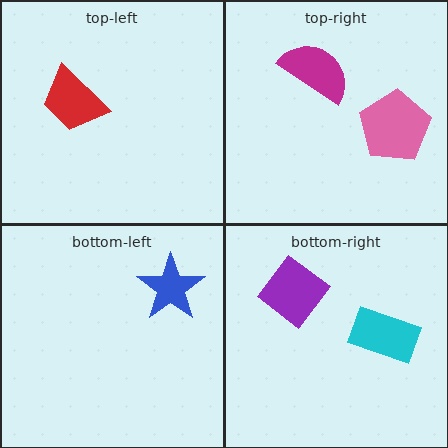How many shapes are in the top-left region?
1.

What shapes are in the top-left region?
The red trapezoid.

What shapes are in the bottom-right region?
The purple diamond, the cyan rectangle.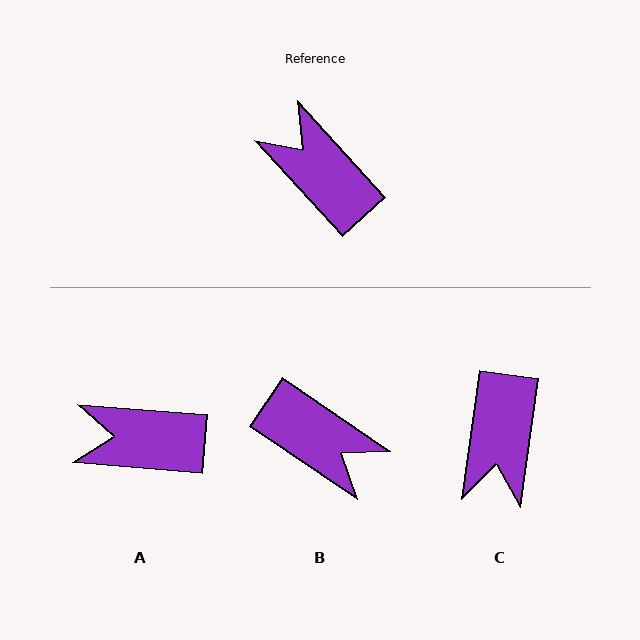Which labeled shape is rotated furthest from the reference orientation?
B, about 167 degrees away.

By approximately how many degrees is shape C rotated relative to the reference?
Approximately 130 degrees counter-clockwise.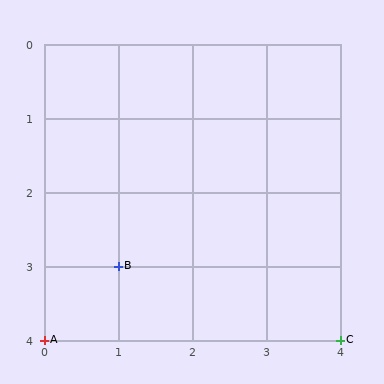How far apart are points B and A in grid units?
Points B and A are 1 column and 1 row apart (about 1.4 grid units diagonally).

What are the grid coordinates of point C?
Point C is at grid coordinates (4, 4).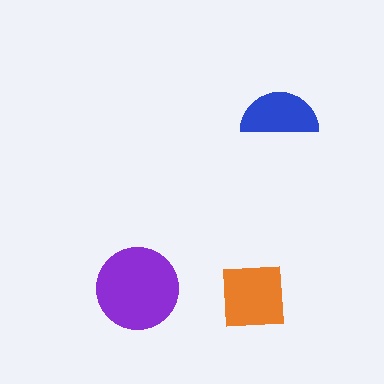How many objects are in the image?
There are 3 objects in the image.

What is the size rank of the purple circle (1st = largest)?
1st.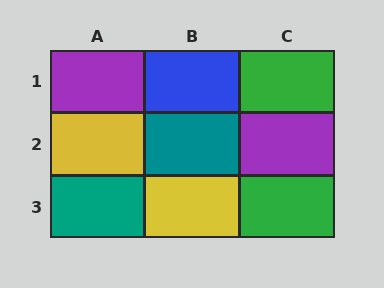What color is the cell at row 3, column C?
Green.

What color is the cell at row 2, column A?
Yellow.